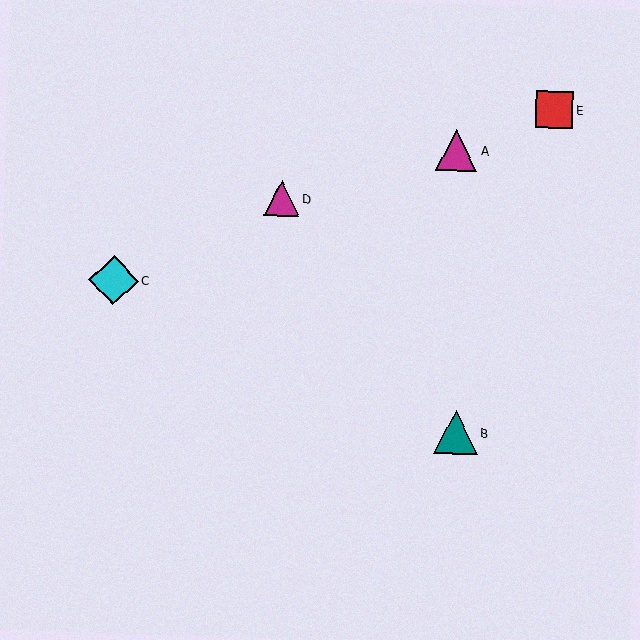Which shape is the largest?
The cyan diamond (labeled C) is the largest.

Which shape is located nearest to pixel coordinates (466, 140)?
The magenta triangle (labeled A) at (457, 150) is nearest to that location.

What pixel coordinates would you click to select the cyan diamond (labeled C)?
Click at (114, 280) to select the cyan diamond C.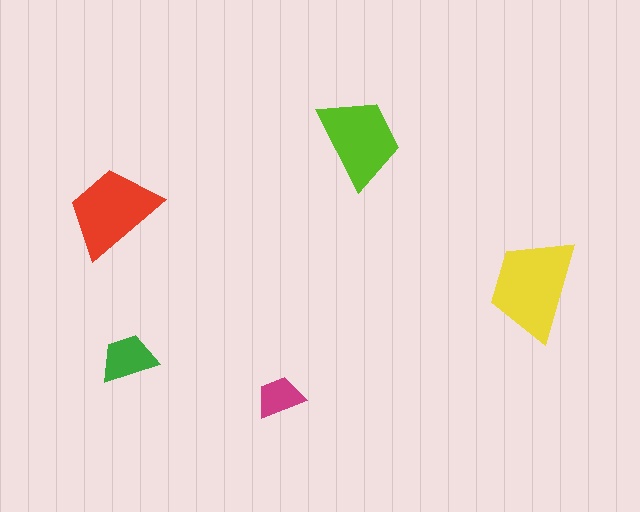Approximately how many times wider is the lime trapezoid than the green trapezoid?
About 1.5 times wider.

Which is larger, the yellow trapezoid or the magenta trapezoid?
The yellow one.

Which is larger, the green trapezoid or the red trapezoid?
The red one.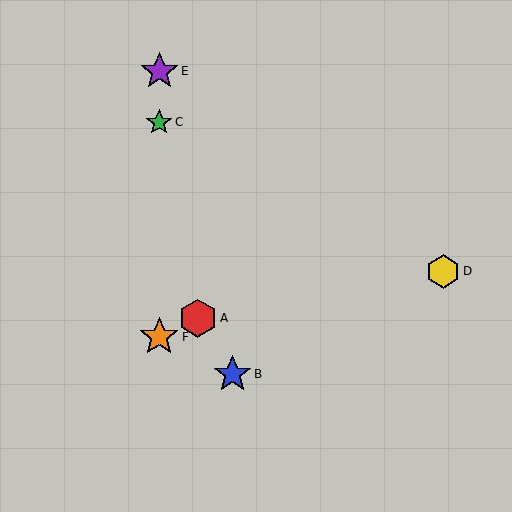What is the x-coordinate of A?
Object A is at x≈198.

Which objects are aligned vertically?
Objects C, E, F are aligned vertically.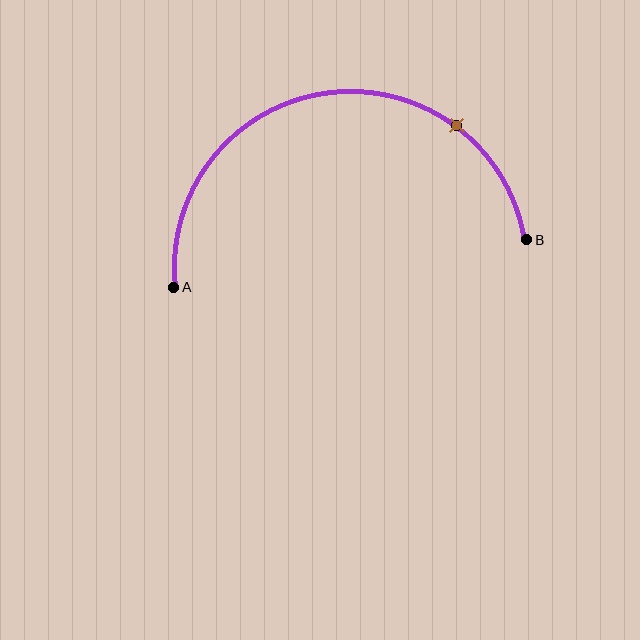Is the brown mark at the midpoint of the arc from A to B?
No. The brown mark lies on the arc but is closer to endpoint B. The arc midpoint would be at the point on the curve equidistant along the arc from both A and B.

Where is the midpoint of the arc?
The arc midpoint is the point on the curve farthest from the straight line joining A and B. It sits above that line.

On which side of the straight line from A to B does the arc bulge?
The arc bulges above the straight line connecting A and B.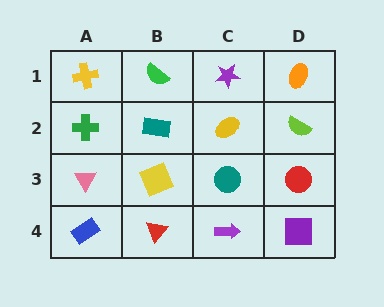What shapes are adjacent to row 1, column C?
A yellow ellipse (row 2, column C), a green semicircle (row 1, column B), an orange ellipse (row 1, column D).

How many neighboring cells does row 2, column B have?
4.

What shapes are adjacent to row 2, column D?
An orange ellipse (row 1, column D), a red circle (row 3, column D), a yellow ellipse (row 2, column C).